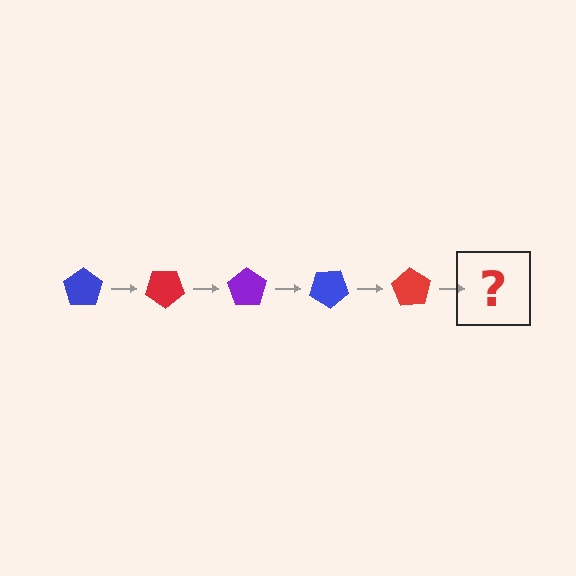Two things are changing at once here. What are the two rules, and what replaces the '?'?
The two rules are that it rotates 35 degrees each step and the color cycles through blue, red, and purple. The '?' should be a purple pentagon, rotated 175 degrees from the start.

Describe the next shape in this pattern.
It should be a purple pentagon, rotated 175 degrees from the start.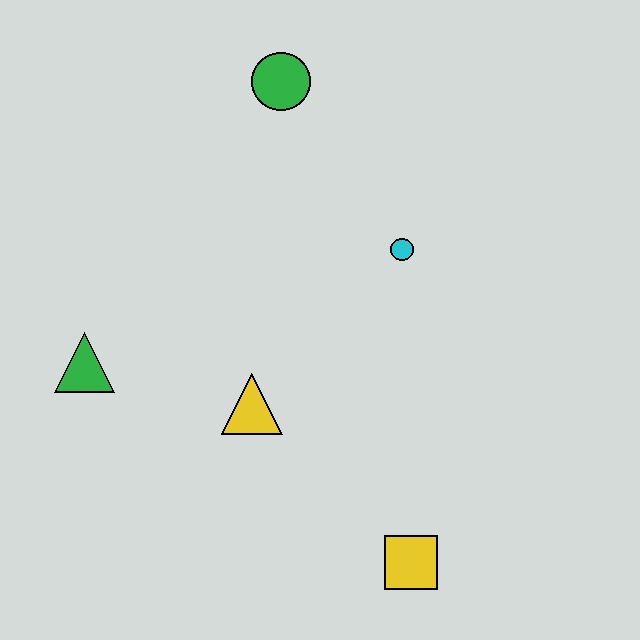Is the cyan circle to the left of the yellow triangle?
No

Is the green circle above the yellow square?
Yes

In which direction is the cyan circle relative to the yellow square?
The cyan circle is above the yellow square.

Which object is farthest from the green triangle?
The yellow square is farthest from the green triangle.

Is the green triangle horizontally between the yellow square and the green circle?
No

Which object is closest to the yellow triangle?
The green triangle is closest to the yellow triangle.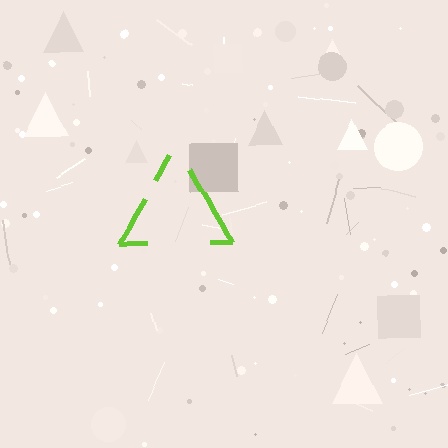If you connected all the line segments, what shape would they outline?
They would outline a triangle.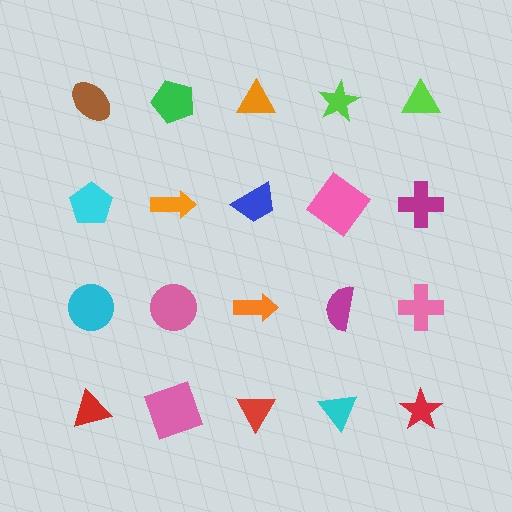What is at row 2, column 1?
A cyan pentagon.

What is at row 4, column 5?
A red star.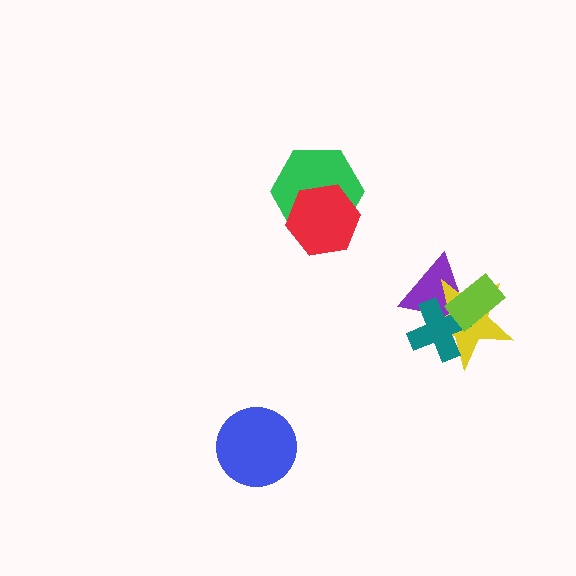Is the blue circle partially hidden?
No, no other shape covers it.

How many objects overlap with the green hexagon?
1 object overlaps with the green hexagon.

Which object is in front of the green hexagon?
The red hexagon is in front of the green hexagon.